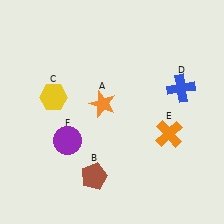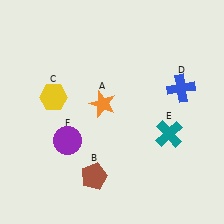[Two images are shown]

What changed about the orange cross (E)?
In Image 1, E is orange. In Image 2, it changed to teal.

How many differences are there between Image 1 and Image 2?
There is 1 difference between the two images.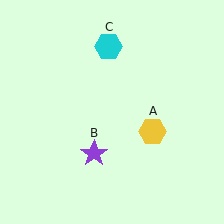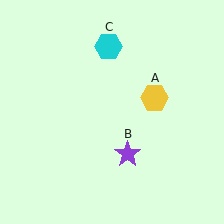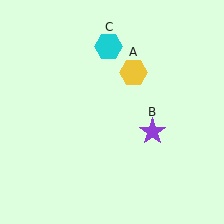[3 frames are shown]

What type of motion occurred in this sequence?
The yellow hexagon (object A), purple star (object B) rotated counterclockwise around the center of the scene.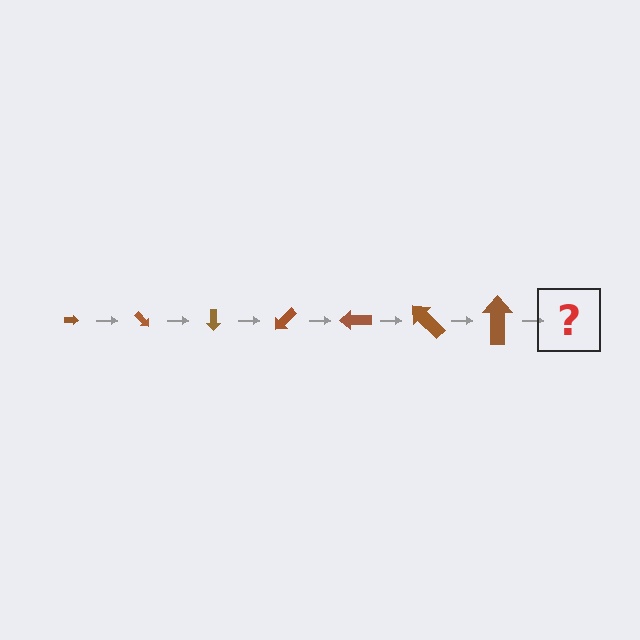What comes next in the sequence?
The next element should be an arrow, larger than the previous one and rotated 315 degrees from the start.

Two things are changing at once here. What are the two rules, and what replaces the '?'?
The two rules are that the arrow grows larger each step and it rotates 45 degrees each step. The '?' should be an arrow, larger than the previous one and rotated 315 degrees from the start.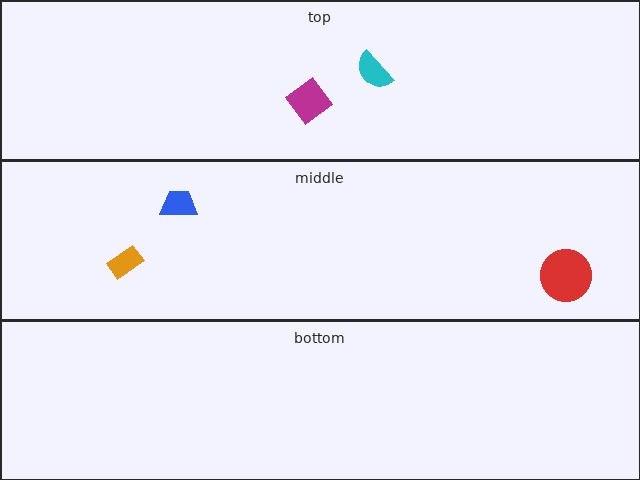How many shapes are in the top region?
2.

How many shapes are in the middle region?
3.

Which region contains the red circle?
The middle region.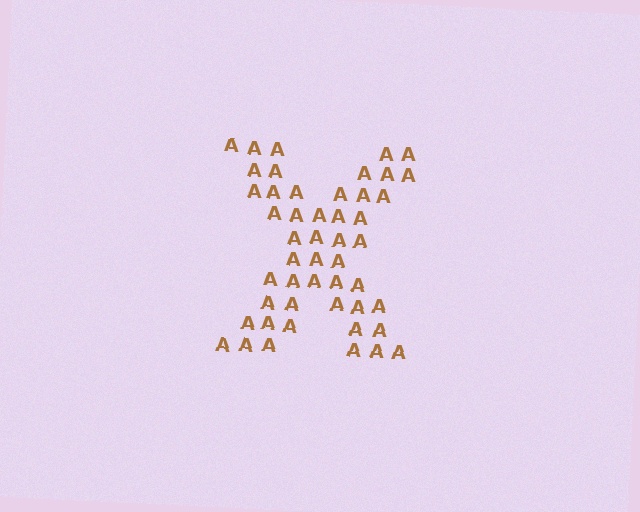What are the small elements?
The small elements are letter A's.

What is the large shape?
The large shape is the letter X.